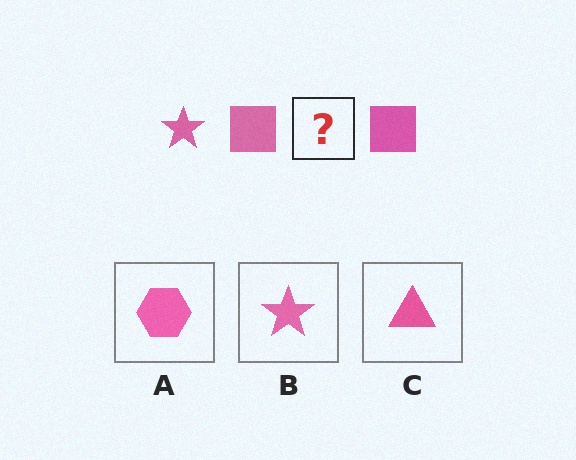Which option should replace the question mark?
Option B.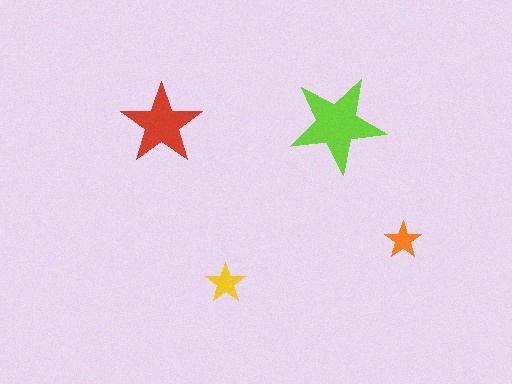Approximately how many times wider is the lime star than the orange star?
About 2.5 times wider.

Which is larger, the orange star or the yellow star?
The yellow one.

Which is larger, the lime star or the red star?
The lime one.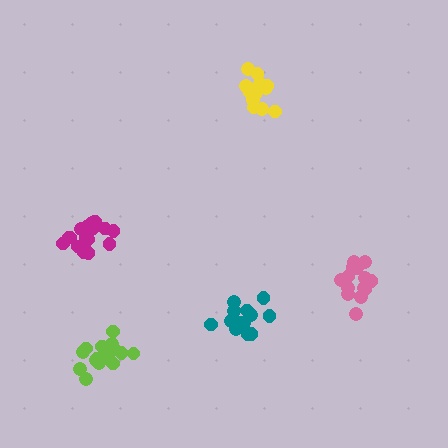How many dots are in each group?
Group 1: 16 dots, Group 2: 15 dots, Group 3: 17 dots, Group 4: 15 dots, Group 5: 14 dots (77 total).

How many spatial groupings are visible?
There are 5 spatial groupings.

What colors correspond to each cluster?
The clusters are colored: yellow, pink, magenta, lime, teal.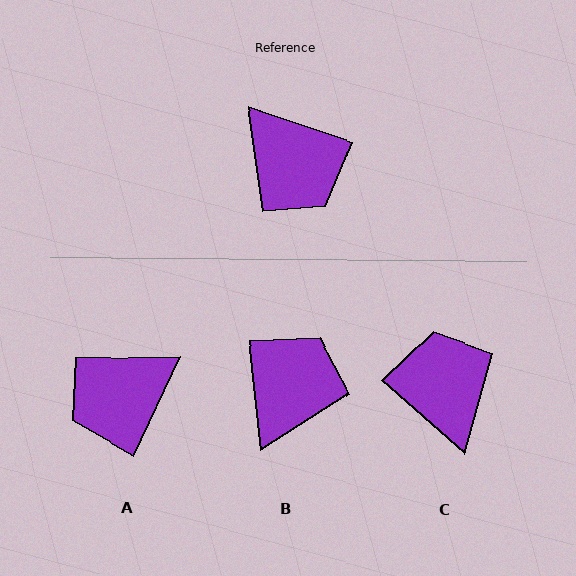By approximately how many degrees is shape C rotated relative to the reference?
Approximately 157 degrees counter-clockwise.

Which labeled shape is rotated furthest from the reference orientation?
C, about 157 degrees away.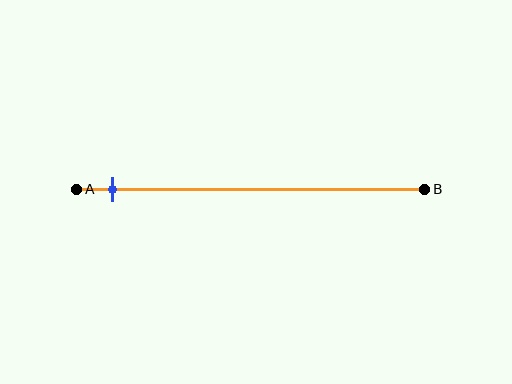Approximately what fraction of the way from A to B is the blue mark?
The blue mark is approximately 10% of the way from A to B.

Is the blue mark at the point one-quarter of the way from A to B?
No, the mark is at about 10% from A, not at the 25% one-quarter point.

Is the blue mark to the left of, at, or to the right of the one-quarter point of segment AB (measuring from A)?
The blue mark is to the left of the one-quarter point of segment AB.